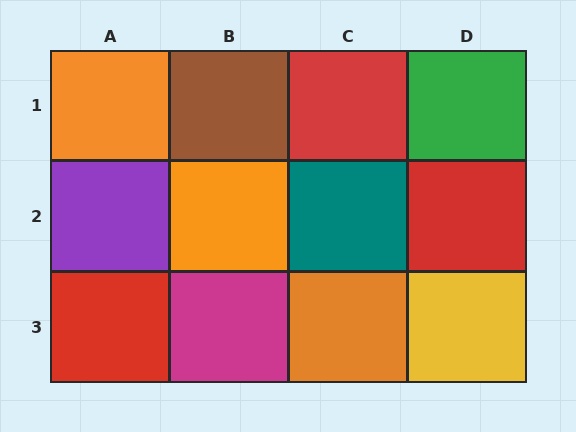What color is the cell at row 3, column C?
Orange.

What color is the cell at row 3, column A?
Red.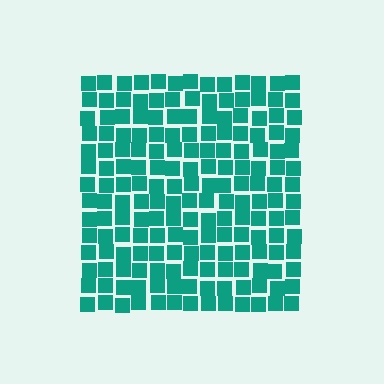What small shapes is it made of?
It is made of small squares.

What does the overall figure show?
The overall figure shows a square.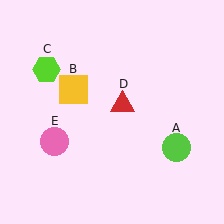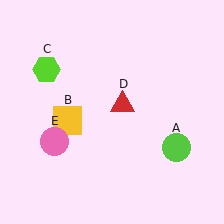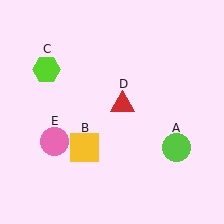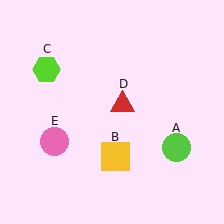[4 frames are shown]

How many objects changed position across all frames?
1 object changed position: yellow square (object B).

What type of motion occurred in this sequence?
The yellow square (object B) rotated counterclockwise around the center of the scene.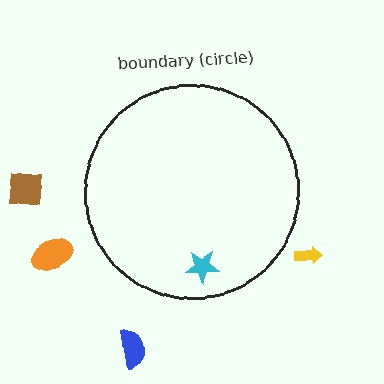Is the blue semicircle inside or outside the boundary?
Outside.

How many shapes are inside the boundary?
1 inside, 4 outside.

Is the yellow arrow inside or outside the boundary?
Outside.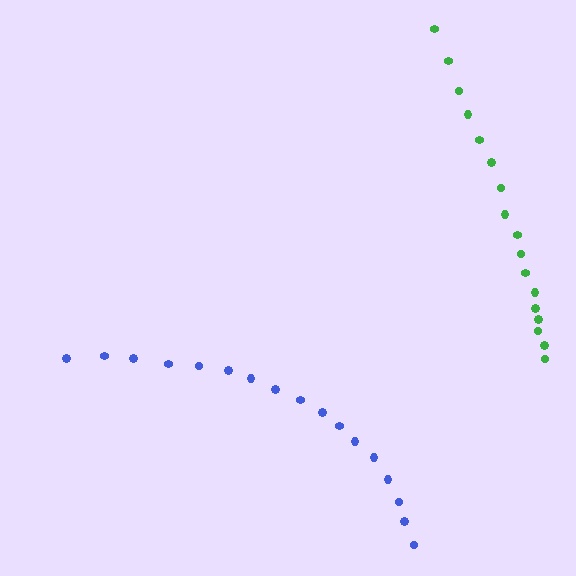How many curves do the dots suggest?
There are 2 distinct paths.